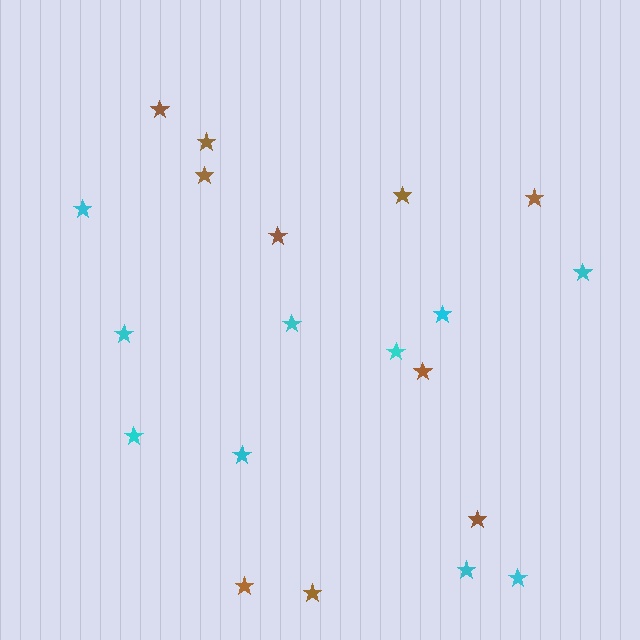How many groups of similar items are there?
There are 2 groups: one group of cyan stars (10) and one group of brown stars (10).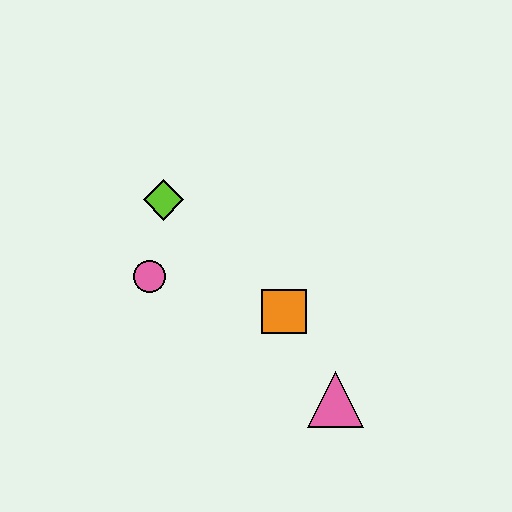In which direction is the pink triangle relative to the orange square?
The pink triangle is below the orange square.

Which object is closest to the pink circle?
The lime diamond is closest to the pink circle.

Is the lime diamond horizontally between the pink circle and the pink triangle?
Yes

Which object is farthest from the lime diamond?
The pink triangle is farthest from the lime diamond.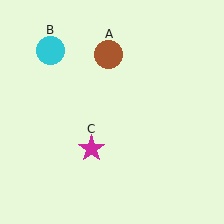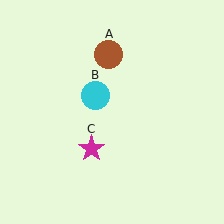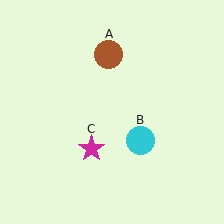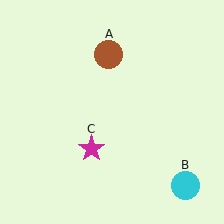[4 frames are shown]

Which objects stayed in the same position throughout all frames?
Brown circle (object A) and magenta star (object C) remained stationary.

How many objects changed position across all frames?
1 object changed position: cyan circle (object B).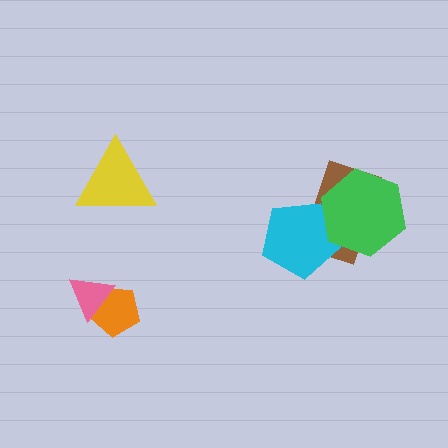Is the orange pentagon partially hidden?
Yes, it is partially covered by another shape.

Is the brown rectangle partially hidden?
Yes, it is partially covered by another shape.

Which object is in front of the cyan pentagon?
The green hexagon is in front of the cyan pentagon.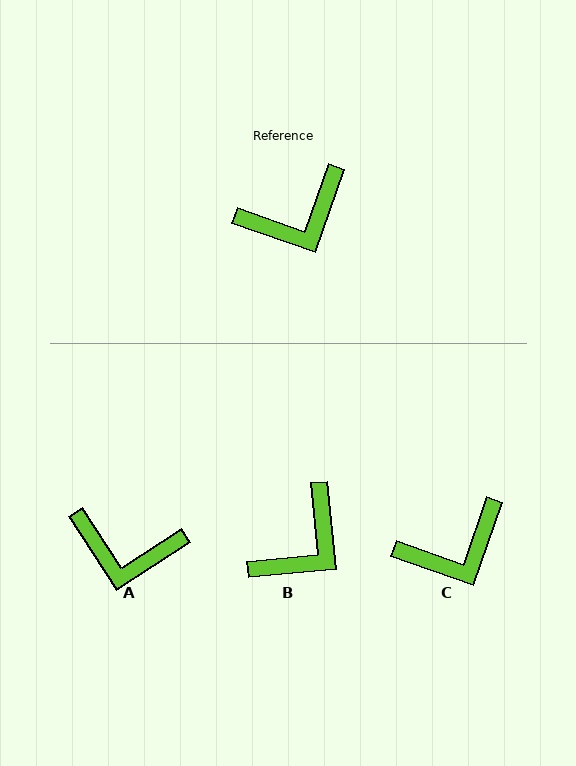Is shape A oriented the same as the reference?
No, it is off by about 38 degrees.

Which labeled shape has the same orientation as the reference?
C.